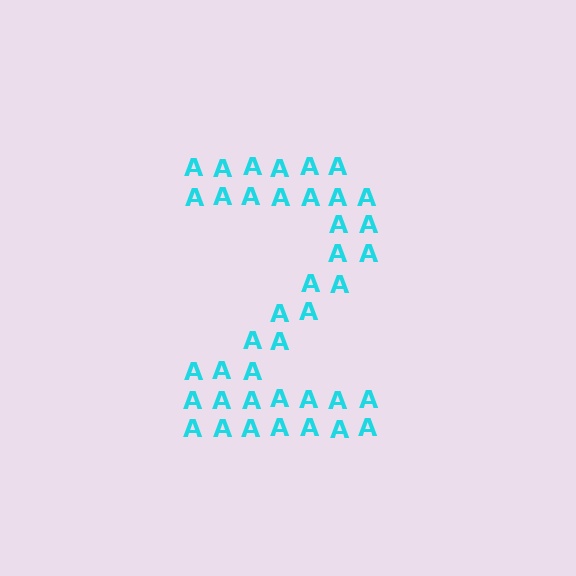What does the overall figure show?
The overall figure shows the digit 2.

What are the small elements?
The small elements are letter A's.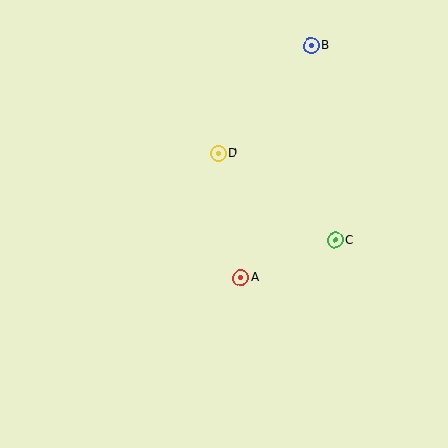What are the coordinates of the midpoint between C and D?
The midpoint between C and D is at (277, 197).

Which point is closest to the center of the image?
Point A at (241, 278) is closest to the center.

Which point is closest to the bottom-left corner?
Point A is closest to the bottom-left corner.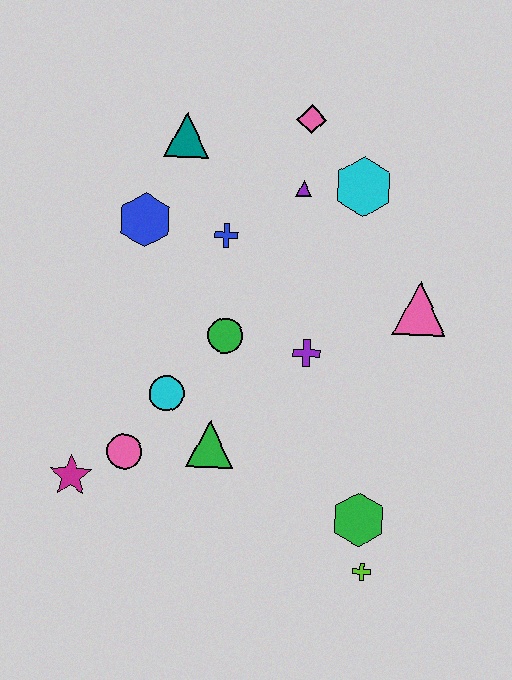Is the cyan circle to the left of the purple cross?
Yes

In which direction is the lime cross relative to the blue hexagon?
The lime cross is below the blue hexagon.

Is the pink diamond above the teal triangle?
Yes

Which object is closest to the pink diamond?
The purple triangle is closest to the pink diamond.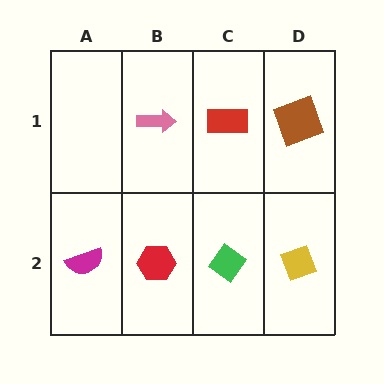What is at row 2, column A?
A magenta semicircle.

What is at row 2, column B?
A red hexagon.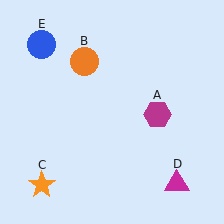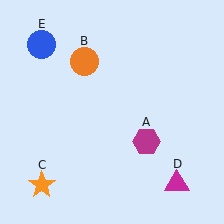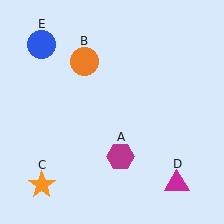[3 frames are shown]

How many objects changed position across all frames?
1 object changed position: magenta hexagon (object A).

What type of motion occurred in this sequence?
The magenta hexagon (object A) rotated clockwise around the center of the scene.